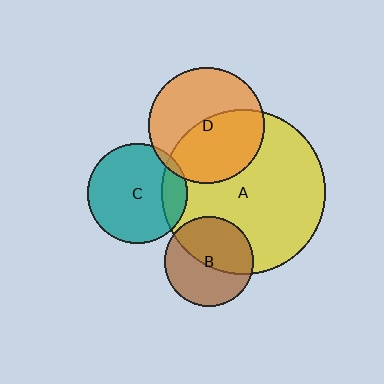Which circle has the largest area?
Circle A (yellow).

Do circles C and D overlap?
Yes.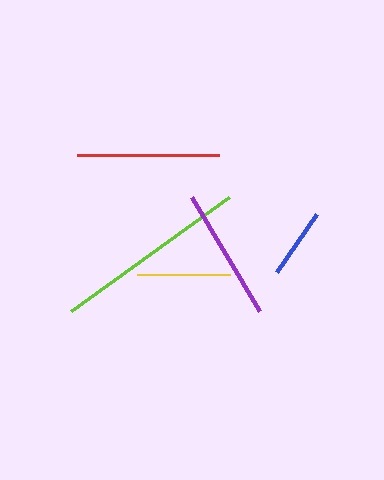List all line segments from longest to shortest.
From longest to shortest: lime, red, purple, yellow, blue.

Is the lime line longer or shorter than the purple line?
The lime line is longer than the purple line.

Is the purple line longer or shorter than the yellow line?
The purple line is longer than the yellow line.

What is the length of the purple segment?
The purple segment is approximately 132 pixels long.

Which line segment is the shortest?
The blue line is the shortest at approximately 71 pixels.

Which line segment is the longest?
The lime line is the longest at approximately 195 pixels.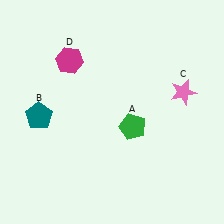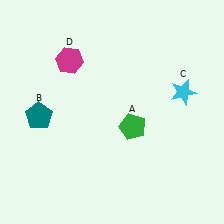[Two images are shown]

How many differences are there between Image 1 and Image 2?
There is 1 difference between the two images.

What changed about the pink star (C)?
In Image 1, C is pink. In Image 2, it changed to cyan.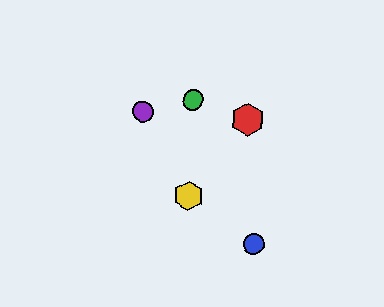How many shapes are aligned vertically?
2 shapes (the green circle, the yellow hexagon) are aligned vertically.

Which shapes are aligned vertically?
The green circle, the yellow hexagon are aligned vertically.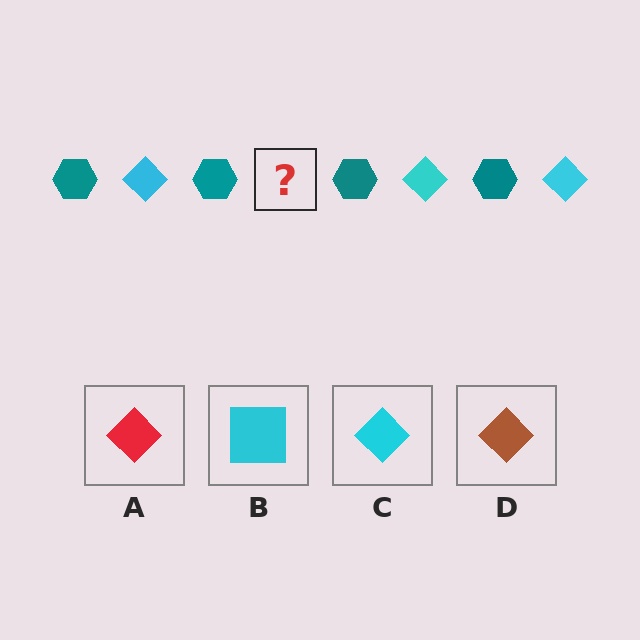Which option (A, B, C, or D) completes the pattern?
C.